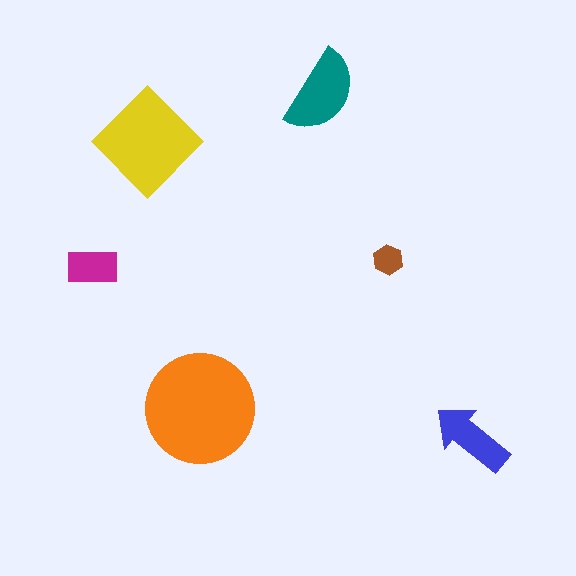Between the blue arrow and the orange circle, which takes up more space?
The orange circle.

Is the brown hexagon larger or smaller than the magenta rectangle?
Smaller.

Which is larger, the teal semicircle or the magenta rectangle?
The teal semicircle.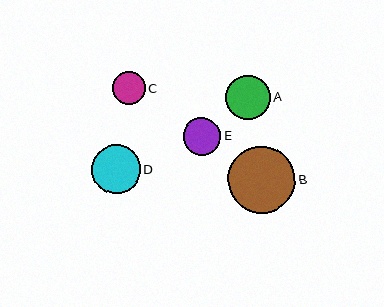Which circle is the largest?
Circle B is the largest with a size of approximately 67 pixels.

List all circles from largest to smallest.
From largest to smallest: B, D, A, E, C.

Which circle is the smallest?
Circle C is the smallest with a size of approximately 33 pixels.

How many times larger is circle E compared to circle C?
Circle E is approximately 1.1 times the size of circle C.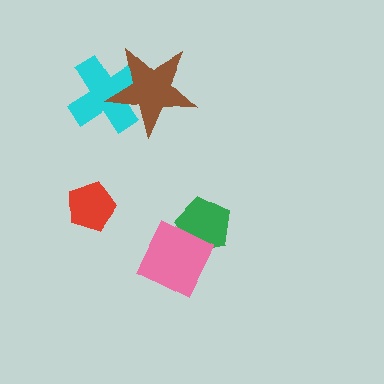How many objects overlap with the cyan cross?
1 object overlaps with the cyan cross.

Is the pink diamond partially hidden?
No, no other shape covers it.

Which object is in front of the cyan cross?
The brown star is in front of the cyan cross.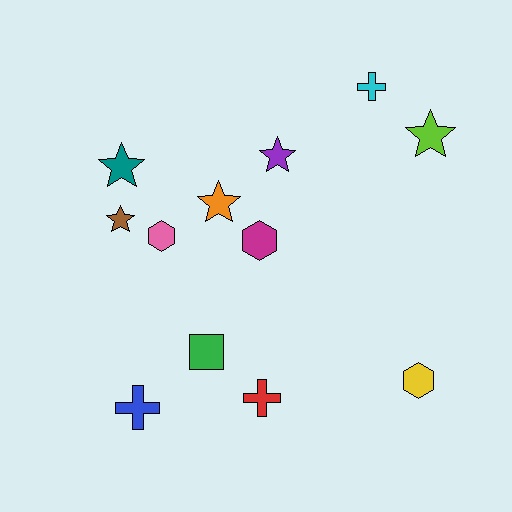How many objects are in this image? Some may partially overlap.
There are 12 objects.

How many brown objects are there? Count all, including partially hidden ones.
There is 1 brown object.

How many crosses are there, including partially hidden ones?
There are 3 crosses.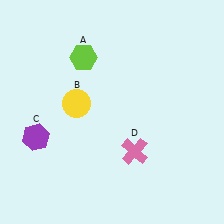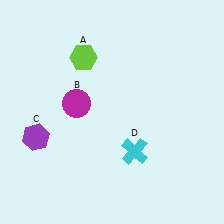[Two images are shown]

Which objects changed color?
B changed from yellow to magenta. D changed from pink to cyan.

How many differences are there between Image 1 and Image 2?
There are 2 differences between the two images.